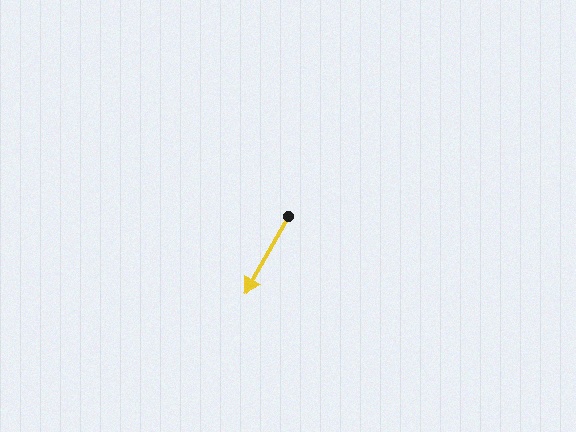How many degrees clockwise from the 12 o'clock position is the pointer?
Approximately 209 degrees.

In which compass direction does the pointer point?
Southwest.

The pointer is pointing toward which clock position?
Roughly 7 o'clock.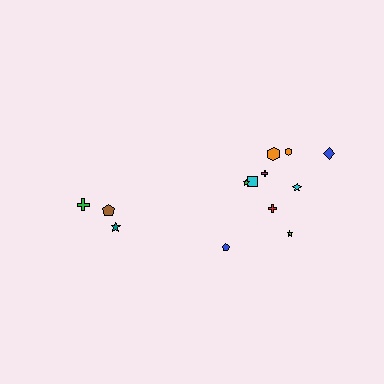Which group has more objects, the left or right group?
The right group.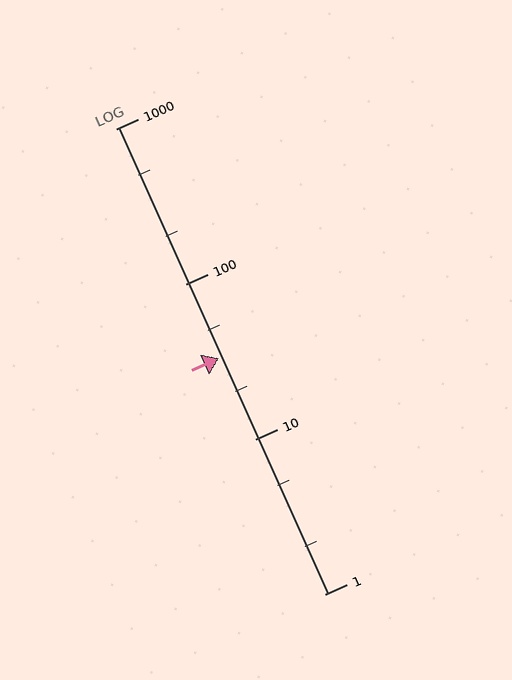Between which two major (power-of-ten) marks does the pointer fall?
The pointer is between 10 and 100.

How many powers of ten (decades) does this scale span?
The scale spans 3 decades, from 1 to 1000.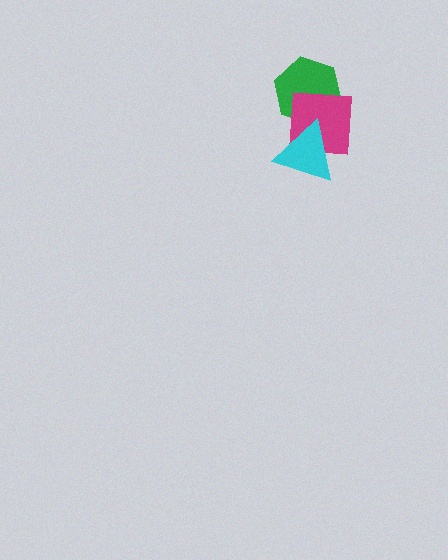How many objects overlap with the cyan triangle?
2 objects overlap with the cyan triangle.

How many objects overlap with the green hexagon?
2 objects overlap with the green hexagon.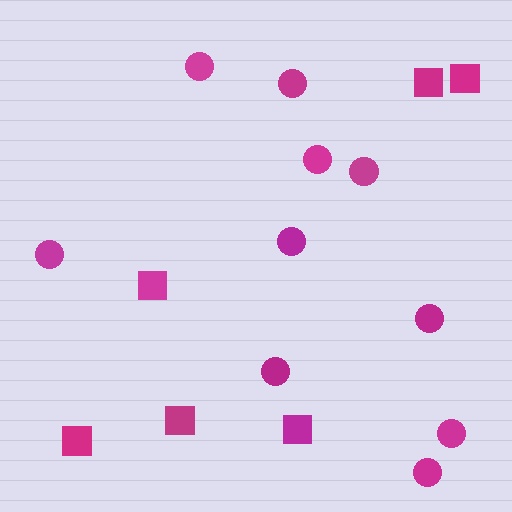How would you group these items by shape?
There are 2 groups: one group of circles (10) and one group of squares (6).